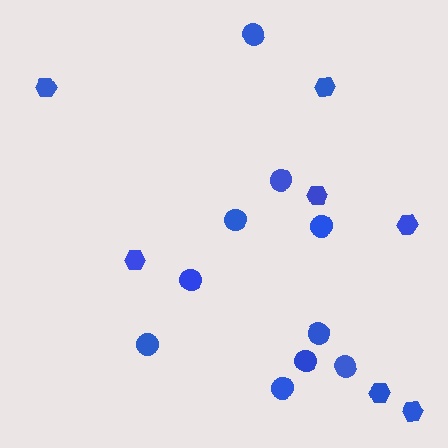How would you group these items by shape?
There are 2 groups: one group of hexagons (7) and one group of circles (10).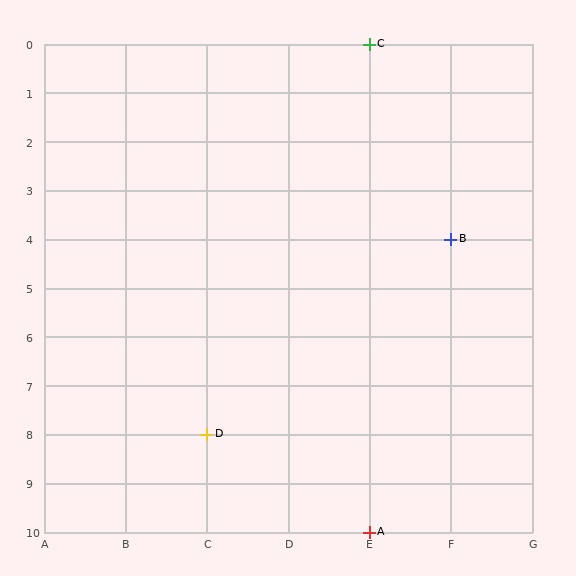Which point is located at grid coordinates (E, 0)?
Point C is at (E, 0).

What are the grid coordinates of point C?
Point C is at grid coordinates (E, 0).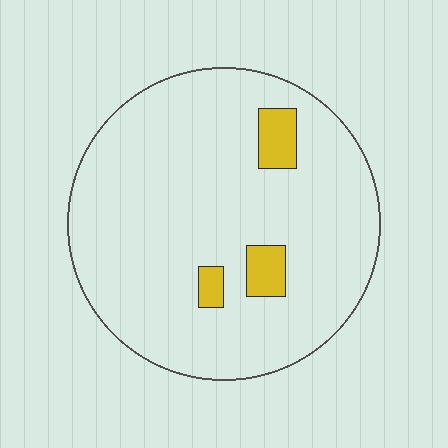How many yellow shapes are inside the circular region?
3.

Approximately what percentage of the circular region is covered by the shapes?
Approximately 5%.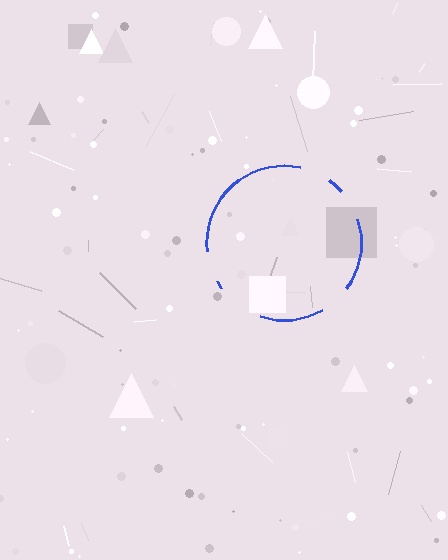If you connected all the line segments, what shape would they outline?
They would outline a circle.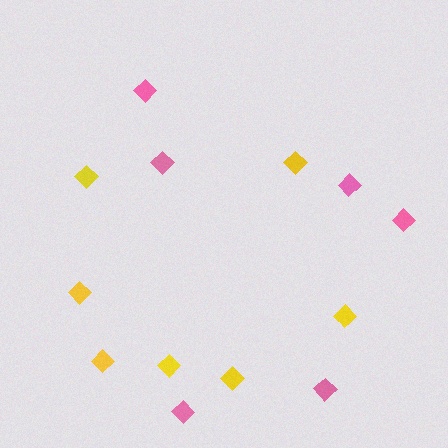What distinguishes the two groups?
There are 2 groups: one group of pink diamonds (6) and one group of yellow diamonds (7).